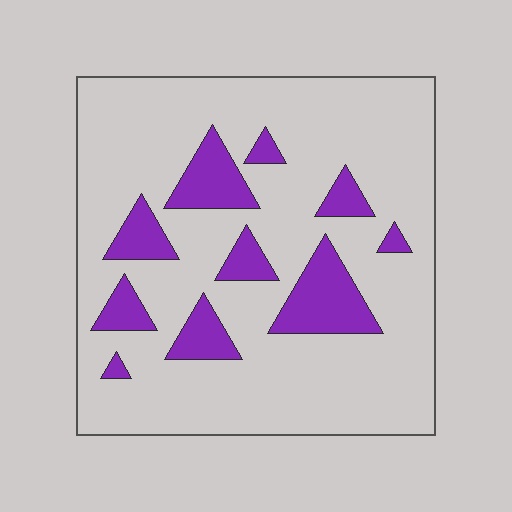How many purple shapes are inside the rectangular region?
10.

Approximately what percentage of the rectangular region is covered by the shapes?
Approximately 20%.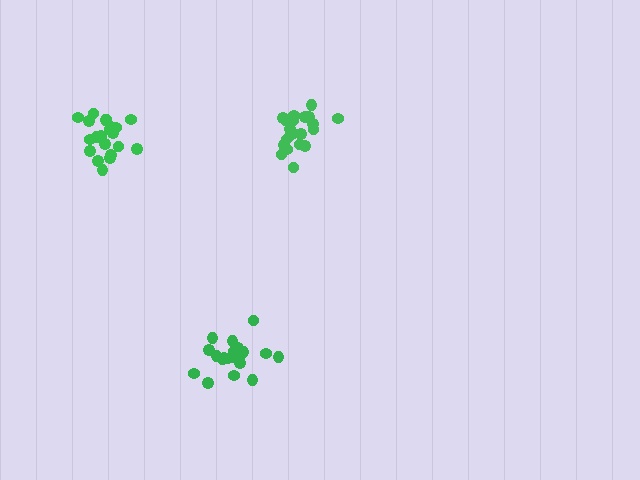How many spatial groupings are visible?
There are 3 spatial groupings.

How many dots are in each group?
Group 1: 21 dots, Group 2: 21 dots, Group 3: 21 dots (63 total).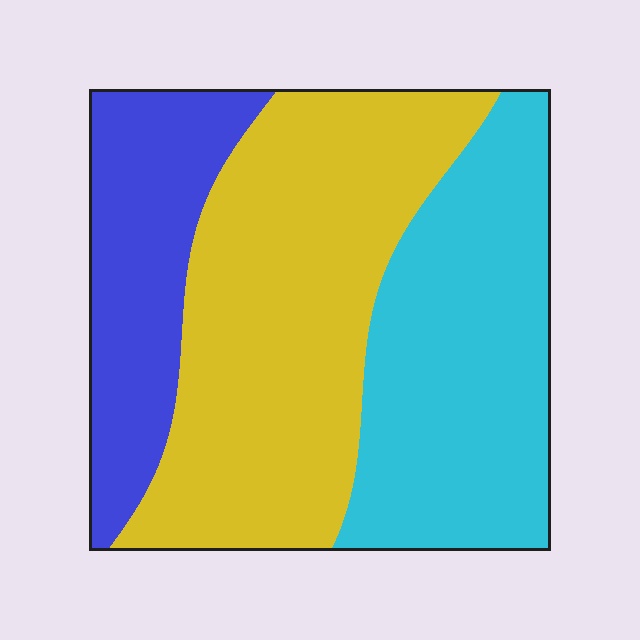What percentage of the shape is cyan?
Cyan covers roughly 35% of the shape.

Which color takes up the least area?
Blue, at roughly 20%.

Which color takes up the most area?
Yellow, at roughly 45%.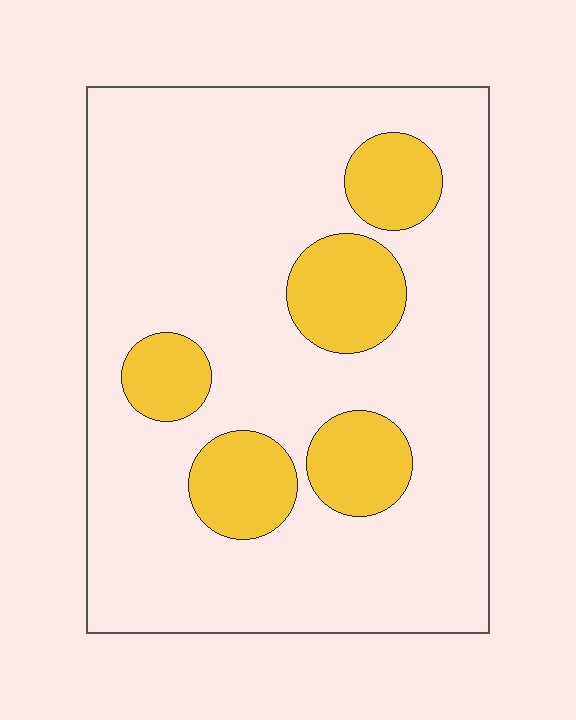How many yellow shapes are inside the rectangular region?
5.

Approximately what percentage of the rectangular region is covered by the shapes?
Approximately 20%.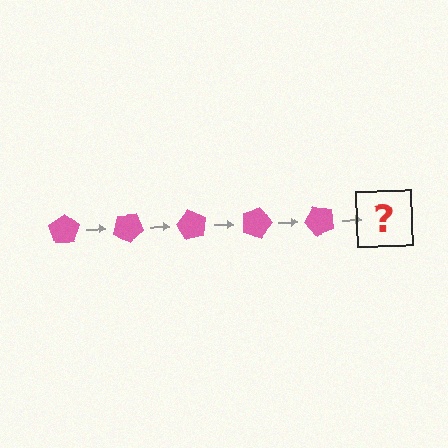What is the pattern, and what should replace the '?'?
The pattern is that the pentagon rotates 30 degrees each step. The '?' should be a pink pentagon rotated 150 degrees.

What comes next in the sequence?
The next element should be a pink pentagon rotated 150 degrees.